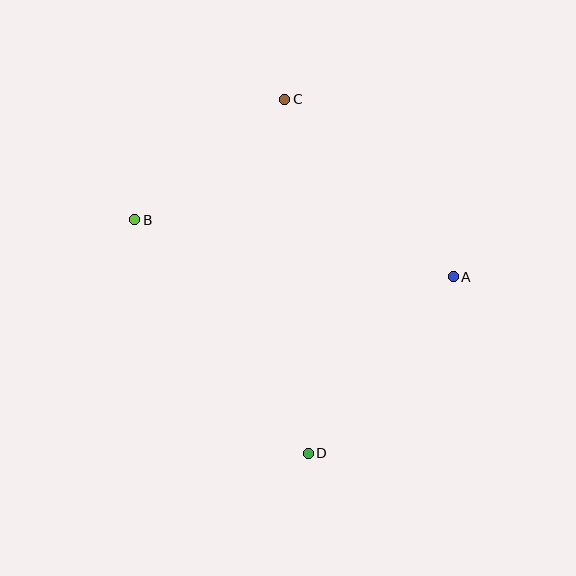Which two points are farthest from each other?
Points C and D are farthest from each other.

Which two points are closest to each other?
Points B and C are closest to each other.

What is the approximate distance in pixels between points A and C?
The distance between A and C is approximately 244 pixels.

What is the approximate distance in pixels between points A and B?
The distance between A and B is approximately 323 pixels.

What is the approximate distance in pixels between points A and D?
The distance between A and D is approximately 228 pixels.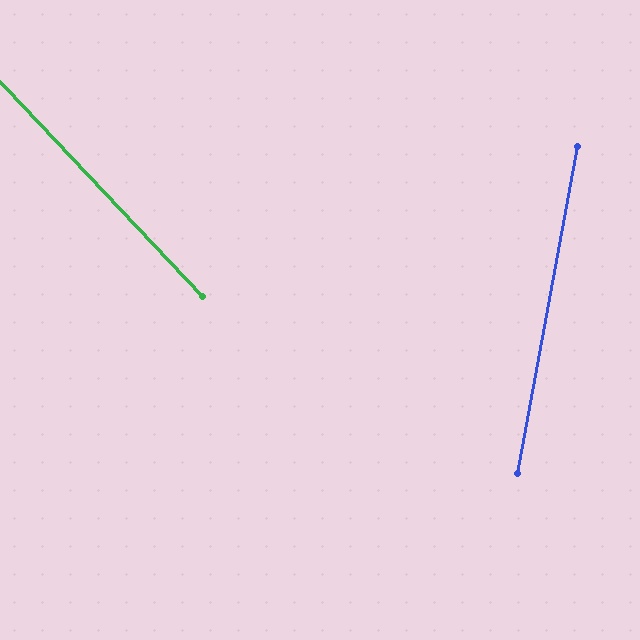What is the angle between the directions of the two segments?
Approximately 54 degrees.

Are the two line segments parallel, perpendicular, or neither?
Neither parallel nor perpendicular — they differ by about 54°.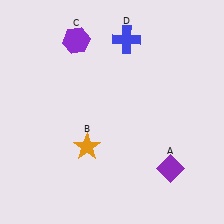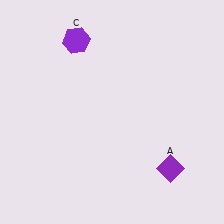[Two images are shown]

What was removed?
The orange star (B), the blue cross (D) were removed in Image 2.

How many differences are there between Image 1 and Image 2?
There are 2 differences between the two images.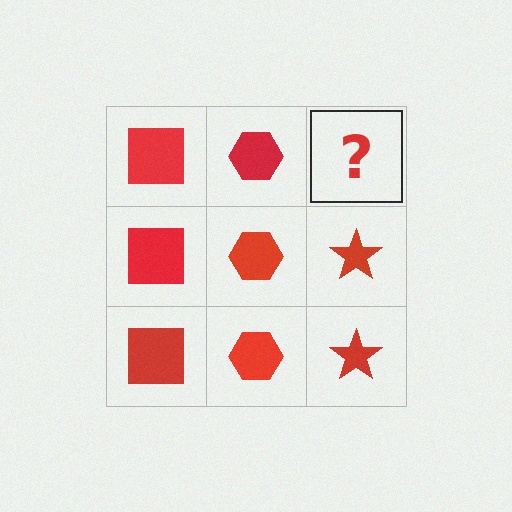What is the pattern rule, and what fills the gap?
The rule is that each column has a consistent shape. The gap should be filled with a red star.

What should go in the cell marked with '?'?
The missing cell should contain a red star.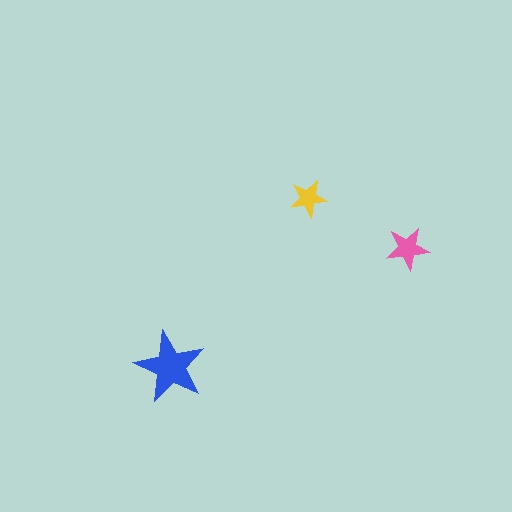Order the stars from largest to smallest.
the blue one, the pink one, the yellow one.